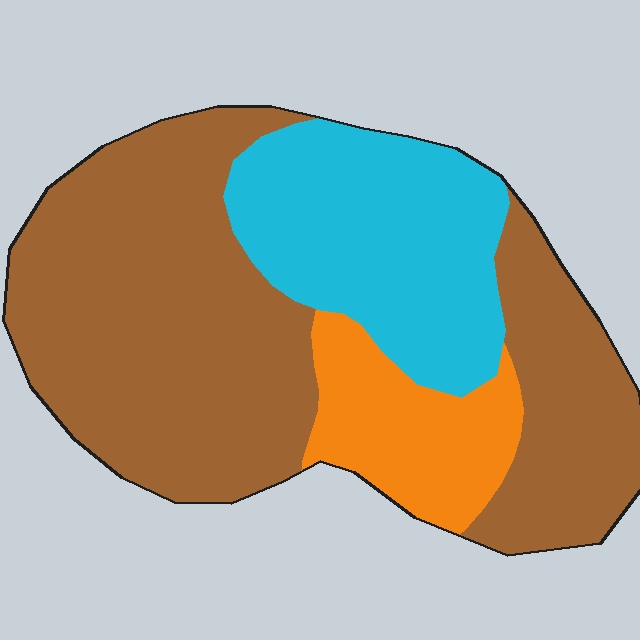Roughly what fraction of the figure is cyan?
Cyan covers roughly 25% of the figure.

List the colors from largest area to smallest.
From largest to smallest: brown, cyan, orange.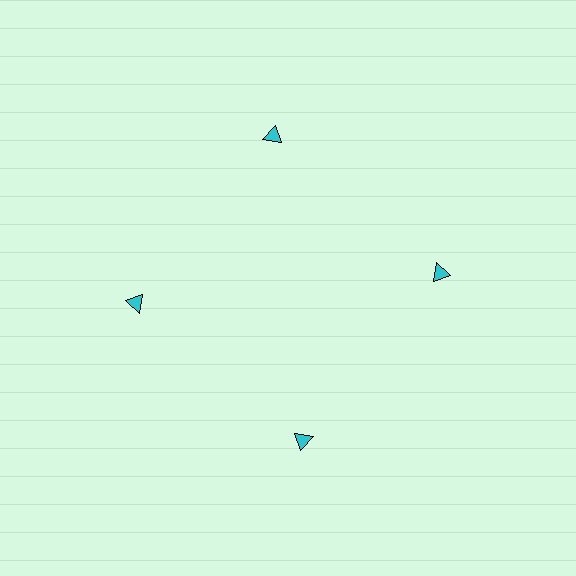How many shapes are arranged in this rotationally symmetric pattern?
There are 4 shapes, arranged in 4 groups of 1.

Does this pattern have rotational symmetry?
Yes, this pattern has 4-fold rotational symmetry. It looks the same after rotating 90 degrees around the center.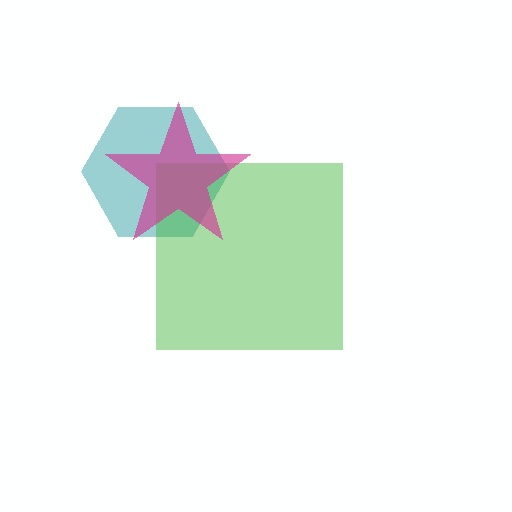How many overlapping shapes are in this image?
There are 3 overlapping shapes in the image.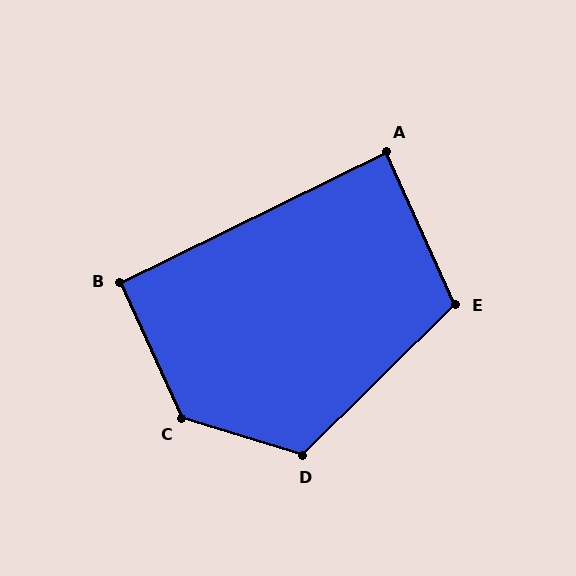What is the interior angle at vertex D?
Approximately 118 degrees (obtuse).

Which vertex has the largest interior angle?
C, at approximately 132 degrees.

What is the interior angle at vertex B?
Approximately 92 degrees (approximately right).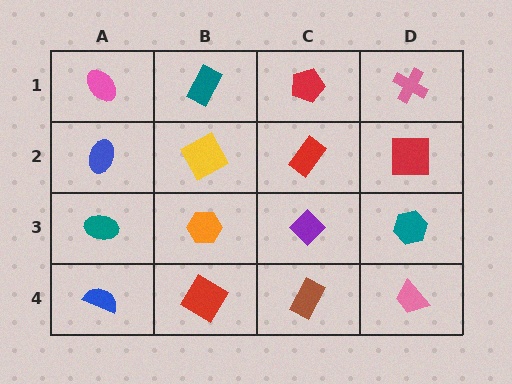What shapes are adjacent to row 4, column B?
An orange hexagon (row 3, column B), a blue semicircle (row 4, column A), a brown rectangle (row 4, column C).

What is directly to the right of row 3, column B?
A purple diamond.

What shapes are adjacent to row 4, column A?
A teal ellipse (row 3, column A), a red diamond (row 4, column B).